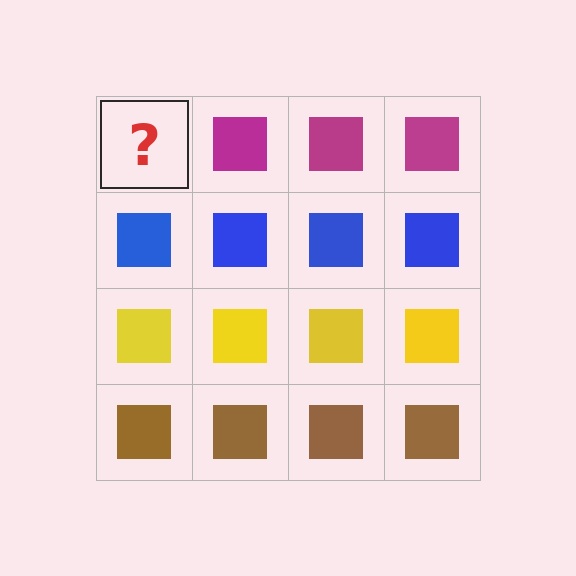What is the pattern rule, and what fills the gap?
The rule is that each row has a consistent color. The gap should be filled with a magenta square.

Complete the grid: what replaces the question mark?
The question mark should be replaced with a magenta square.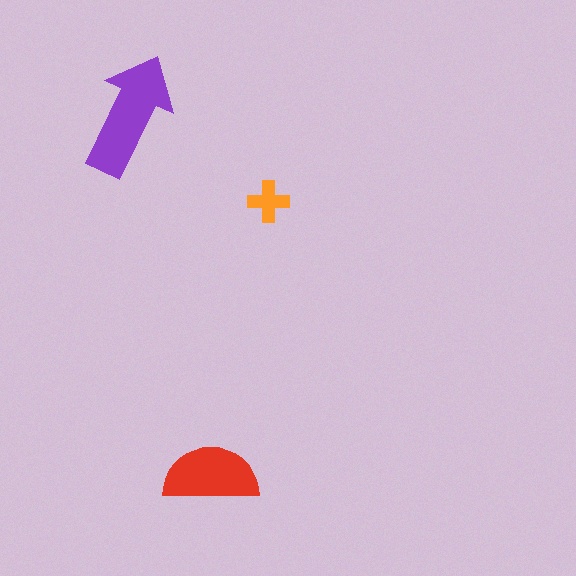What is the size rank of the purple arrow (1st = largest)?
1st.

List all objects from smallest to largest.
The orange cross, the red semicircle, the purple arrow.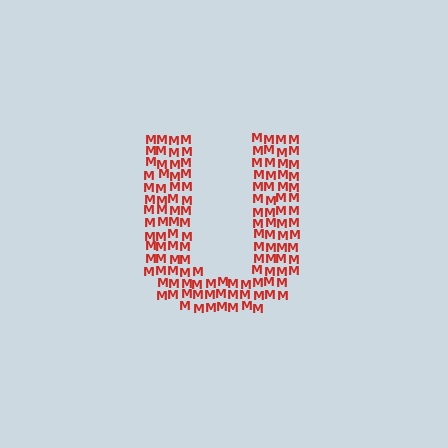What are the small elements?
The small elements are letter M's.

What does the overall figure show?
The overall figure shows the letter U.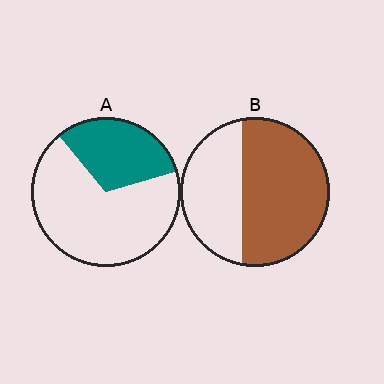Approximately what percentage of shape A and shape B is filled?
A is approximately 30% and B is approximately 60%.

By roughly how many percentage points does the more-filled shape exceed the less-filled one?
By roughly 30 percentage points (B over A).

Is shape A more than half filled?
No.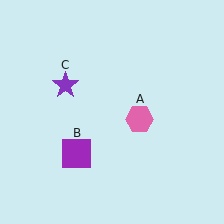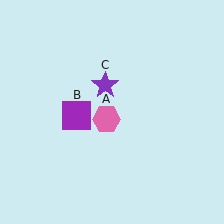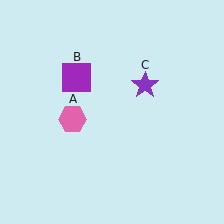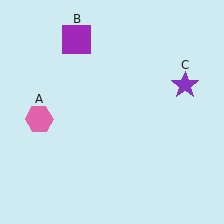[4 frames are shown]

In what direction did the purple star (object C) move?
The purple star (object C) moved right.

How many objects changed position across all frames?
3 objects changed position: pink hexagon (object A), purple square (object B), purple star (object C).